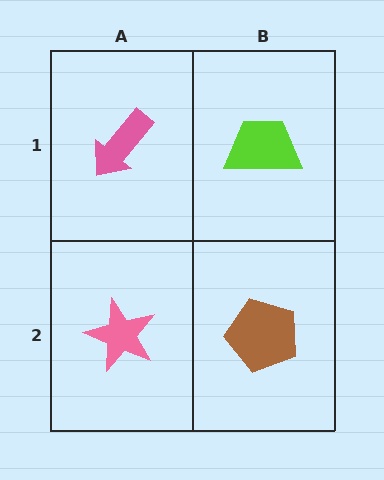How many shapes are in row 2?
2 shapes.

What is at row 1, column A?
A pink arrow.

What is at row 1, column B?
A lime trapezoid.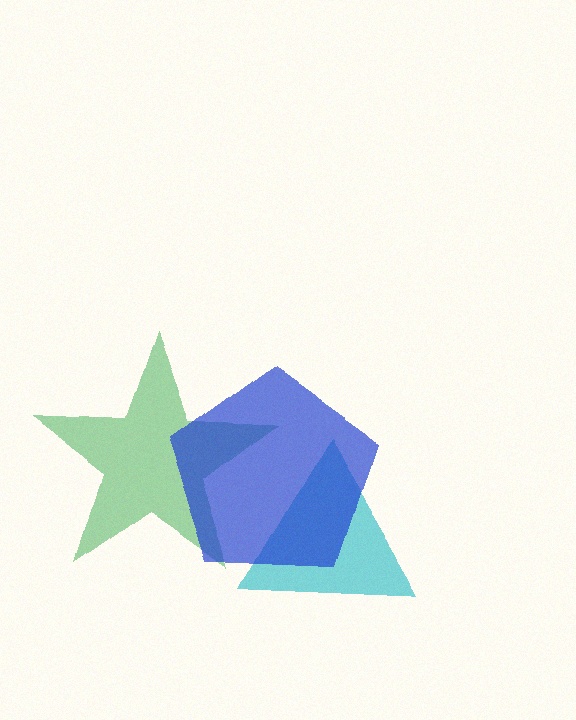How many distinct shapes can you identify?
There are 3 distinct shapes: a cyan triangle, a green star, a blue pentagon.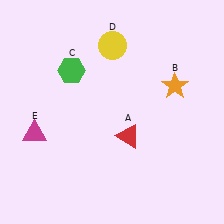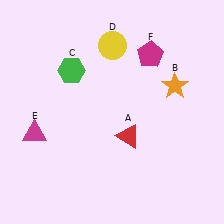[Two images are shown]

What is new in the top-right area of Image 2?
A magenta pentagon (F) was added in the top-right area of Image 2.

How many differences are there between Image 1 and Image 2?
There is 1 difference between the two images.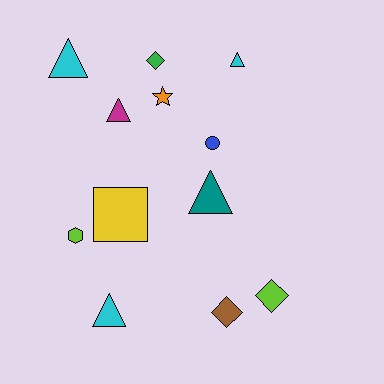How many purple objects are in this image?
There are no purple objects.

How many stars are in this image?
There is 1 star.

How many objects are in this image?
There are 12 objects.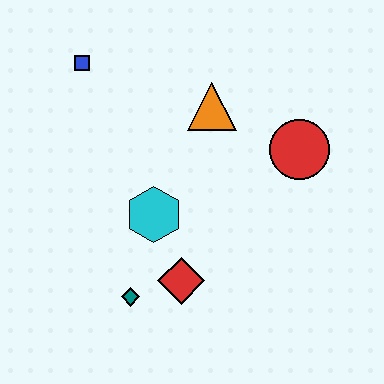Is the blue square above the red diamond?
Yes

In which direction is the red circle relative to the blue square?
The red circle is to the right of the blue square.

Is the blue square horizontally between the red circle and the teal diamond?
No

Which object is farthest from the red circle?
The blue square is farthest from the red circle.